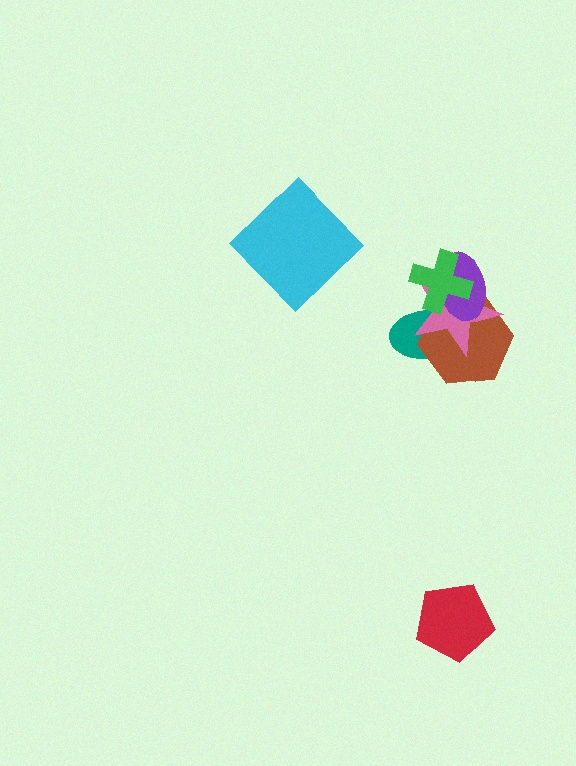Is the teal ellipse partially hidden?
Yes, it is partially covered by another shape.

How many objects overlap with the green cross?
4 objects overlap with the green cross.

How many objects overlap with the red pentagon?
0 objects overlap with the red pentagon.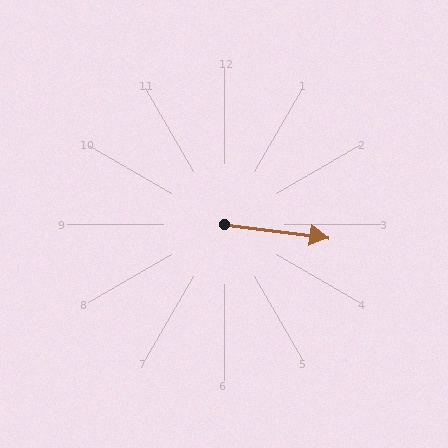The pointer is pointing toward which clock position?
Roughly 3 o'clock.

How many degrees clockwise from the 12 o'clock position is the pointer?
Approximately 97 degrees.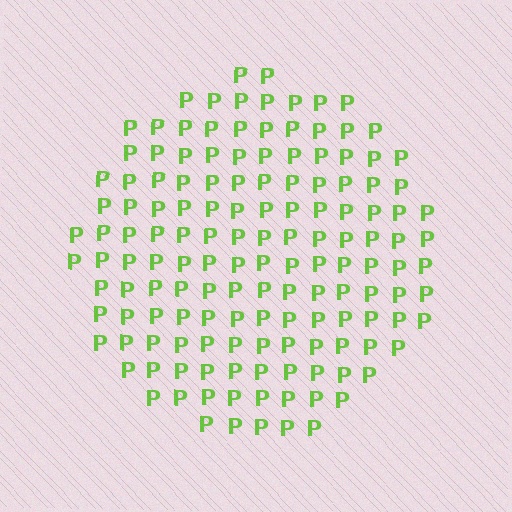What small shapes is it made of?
It is made of small letter P's.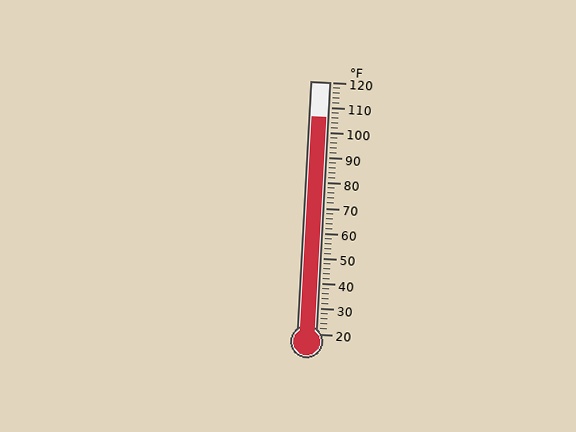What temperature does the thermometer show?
The thermometer shows approximately 106°F.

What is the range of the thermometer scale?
The thermometer scale ranges from 20°F to 120°F.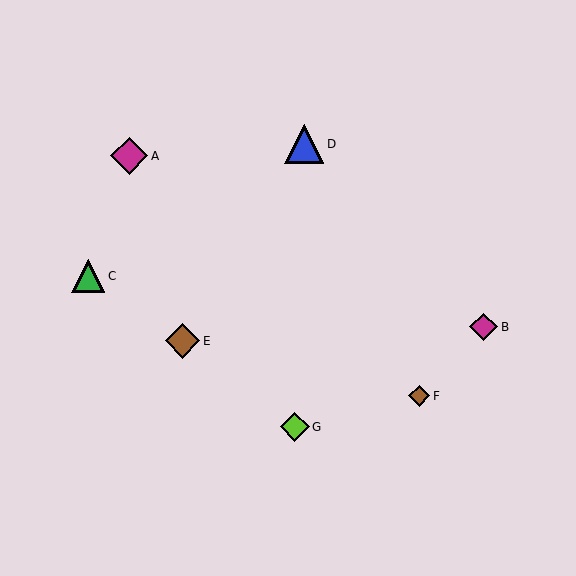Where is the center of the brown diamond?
The center of the brown diamond is at (419, 396).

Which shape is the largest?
The blue triangle (labeled D) is the largest.